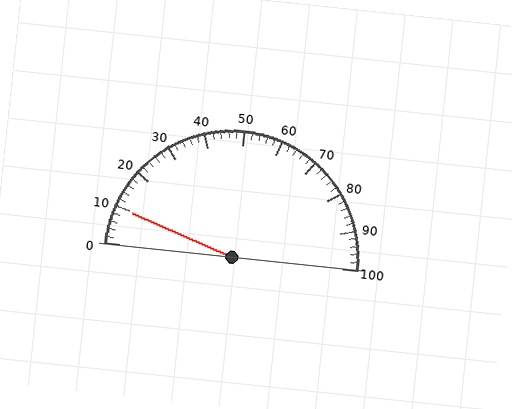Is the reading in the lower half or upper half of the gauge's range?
The reading is in the lower half of the range (0 to 100).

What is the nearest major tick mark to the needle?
The nearest major tick mark is 10.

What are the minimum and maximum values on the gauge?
The gauge ranges from 0 to 100.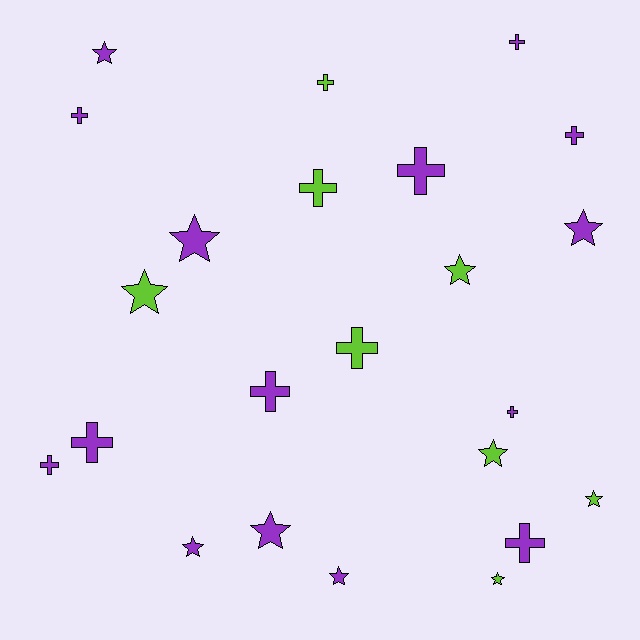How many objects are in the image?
There are 23 objects.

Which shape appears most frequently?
Cross, with 12 objects.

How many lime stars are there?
There are 5 lime stars.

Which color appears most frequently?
Purple, with 15 objects.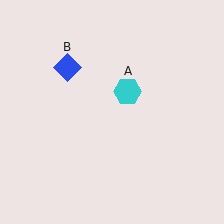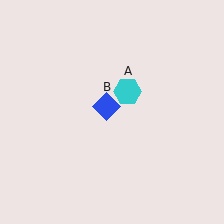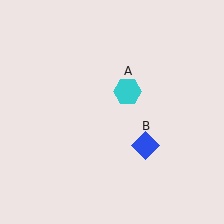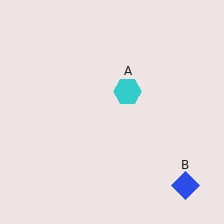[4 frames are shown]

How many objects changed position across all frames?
1 object changed position: blue diamond (object B).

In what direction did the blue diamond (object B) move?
The blue diamond (object B) moved down and to the right.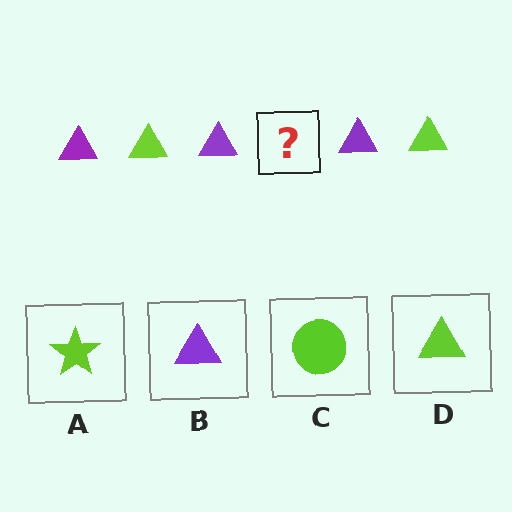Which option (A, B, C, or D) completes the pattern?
D.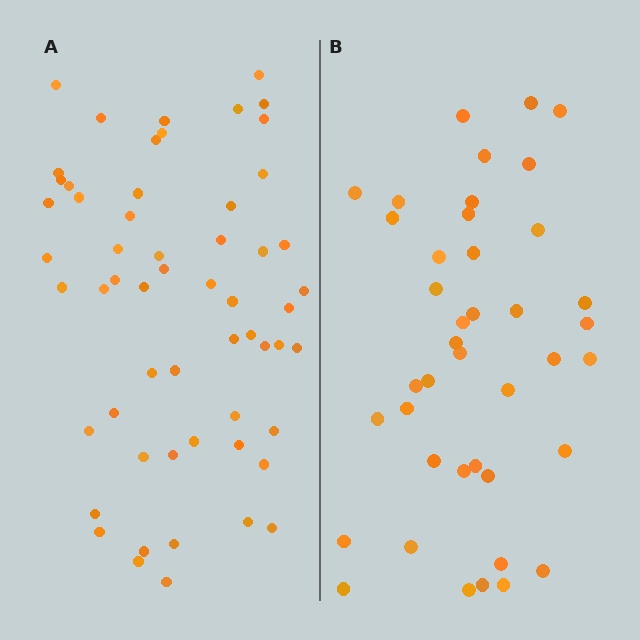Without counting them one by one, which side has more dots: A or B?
Region A (the left region) has more dots.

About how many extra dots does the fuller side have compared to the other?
Region A has approximately 15 more dots than region B.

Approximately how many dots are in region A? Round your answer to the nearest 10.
About 60 dots. (The exact count is 57, which rounds to 60.)